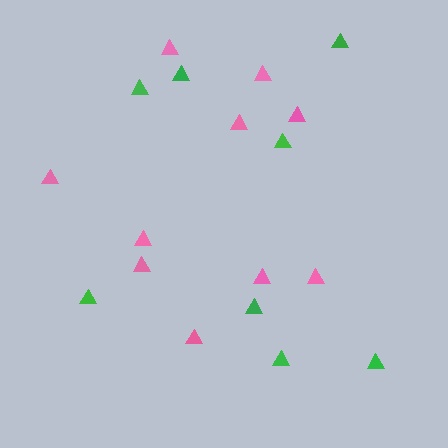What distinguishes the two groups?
There are 2 groups: one group of pink triangles (10) and one group of green triangles (8).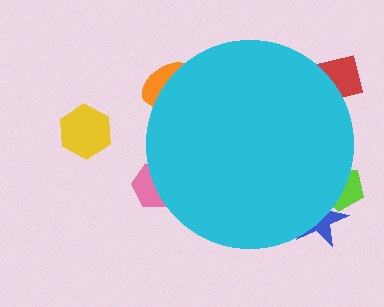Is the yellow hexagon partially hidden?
No, the yellow hexagon is fully visible.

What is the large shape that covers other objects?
A cyan circle.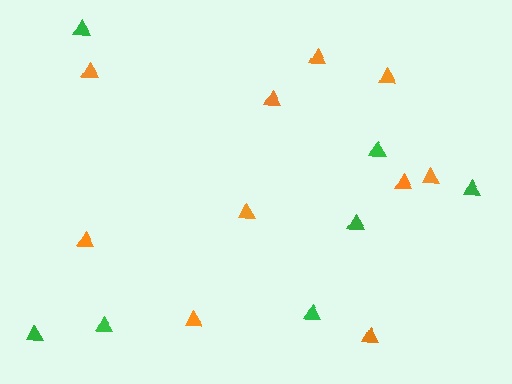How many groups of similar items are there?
There are 2 groups: one group of orange triangles (10) and one group of green triangles (7).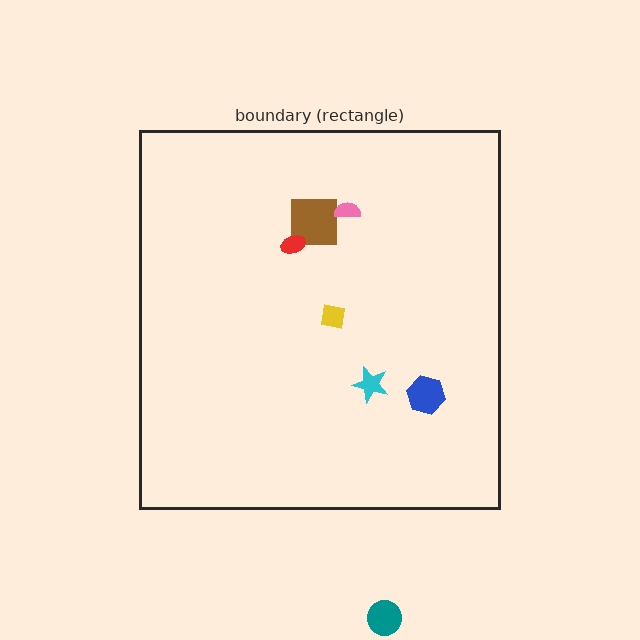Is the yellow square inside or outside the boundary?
Inside.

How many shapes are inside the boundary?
6 inside, 1 outside.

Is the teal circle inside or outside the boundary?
Outside.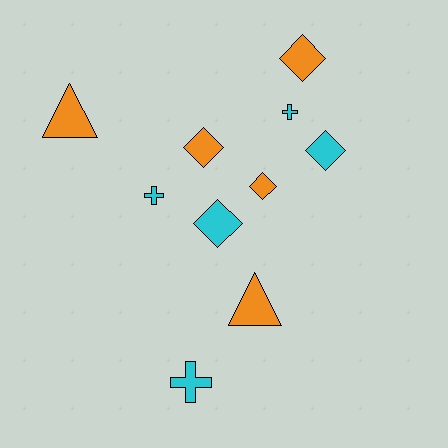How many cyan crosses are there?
There are 3 cyan crosses.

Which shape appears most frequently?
Diamond, with 5 objects.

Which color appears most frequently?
Orange, with 5 objects.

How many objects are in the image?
There are 10 objects.